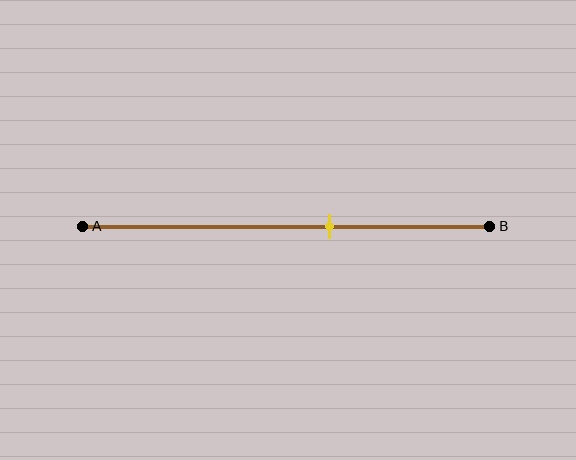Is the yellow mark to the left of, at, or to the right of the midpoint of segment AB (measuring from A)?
The yellow mark is to the right of the midpoint of segment AB.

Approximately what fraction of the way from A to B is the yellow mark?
The yellow mark is approximately 60% of the way from A to B.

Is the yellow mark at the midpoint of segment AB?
No, the mark is at about 60% from A, not at the 50% midpoint.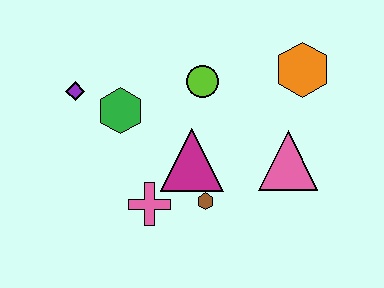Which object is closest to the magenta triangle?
The brown hexagon is closest to the magenta triangle.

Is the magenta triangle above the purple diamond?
No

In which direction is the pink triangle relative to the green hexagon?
The pink triangle is to the right of the green hexagon.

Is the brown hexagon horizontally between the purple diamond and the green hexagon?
No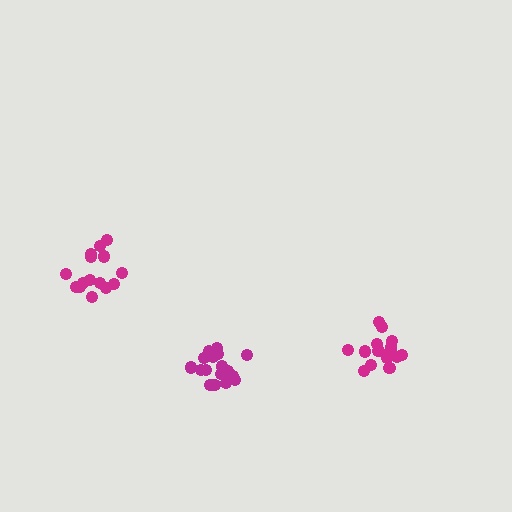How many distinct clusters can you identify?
There are 3 distinct clusters.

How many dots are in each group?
Group 1: 15 dots, Group 2: 17 dots, Group 3: 15 dots (47 total).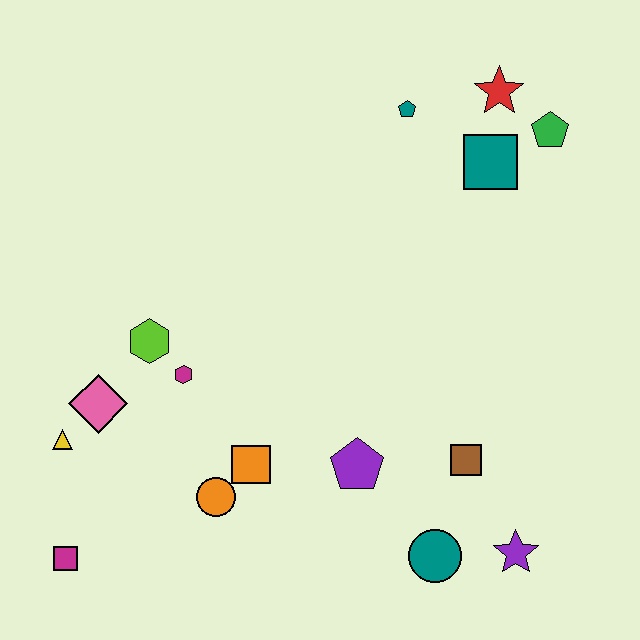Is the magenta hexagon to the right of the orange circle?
No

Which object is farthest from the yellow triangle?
The green pentagon is farthest from the yellow triangle.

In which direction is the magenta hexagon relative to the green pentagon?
The magenta hexagon is to the left of the green pentagon.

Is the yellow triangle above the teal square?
No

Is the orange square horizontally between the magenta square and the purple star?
Yes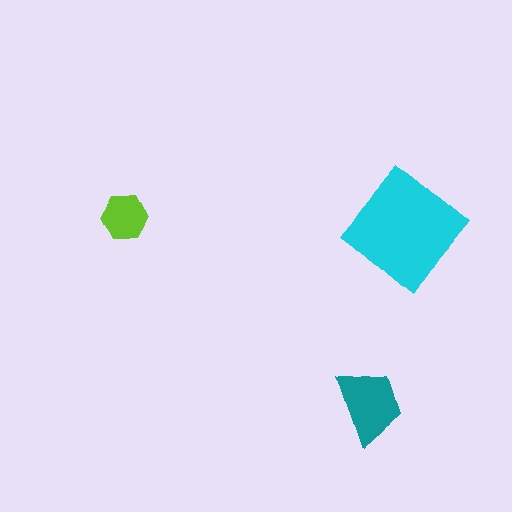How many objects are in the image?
There are 3 objects in the image.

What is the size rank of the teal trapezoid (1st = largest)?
2nd.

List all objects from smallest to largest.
The lime hexagon, the teal trapezoid, the cyan diamond.